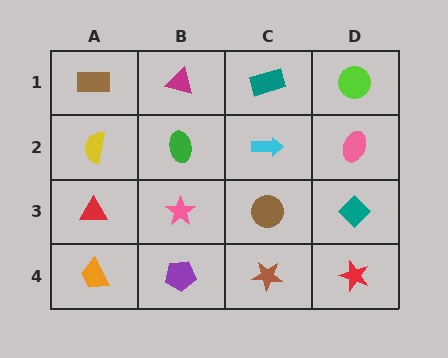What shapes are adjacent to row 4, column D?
A teal diamond (row 3, column D), a brown star (row 4, column C).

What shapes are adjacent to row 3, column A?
A yellow semicircle (row 2, column A), an orange trapezoid (row 4, column A), a pink star (row 3, column B).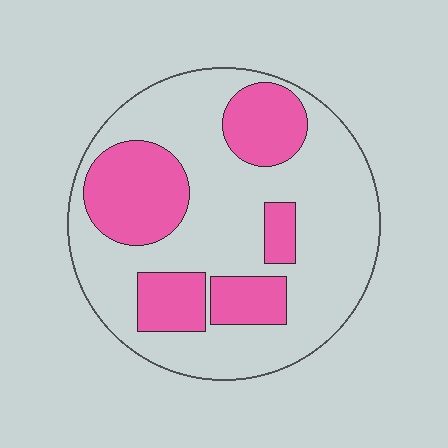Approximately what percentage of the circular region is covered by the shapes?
Approximately 30%.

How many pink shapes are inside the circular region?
5.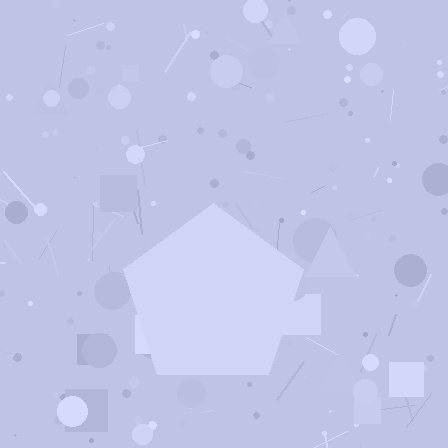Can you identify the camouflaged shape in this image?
The camouflaged shape is a pentagon.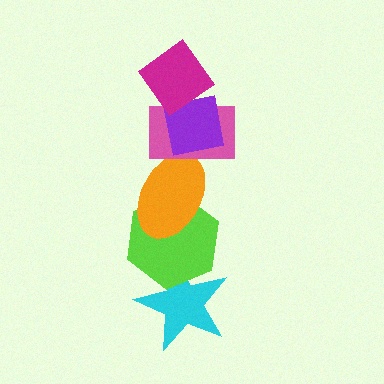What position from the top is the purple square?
The purple square is 2nd from the top.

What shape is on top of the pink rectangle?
The purple square is on top of the pink rectangle.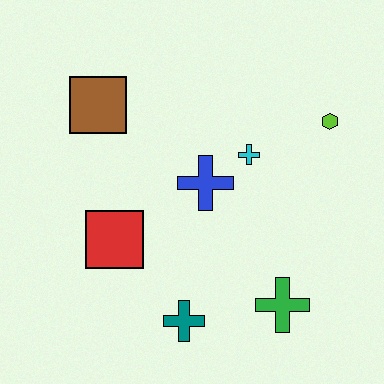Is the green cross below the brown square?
Yes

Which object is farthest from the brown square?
The green cross is farthest from the brown square.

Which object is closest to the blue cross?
The cyan cross is closest to the blue cross.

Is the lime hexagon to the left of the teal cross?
No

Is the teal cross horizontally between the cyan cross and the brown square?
Yes